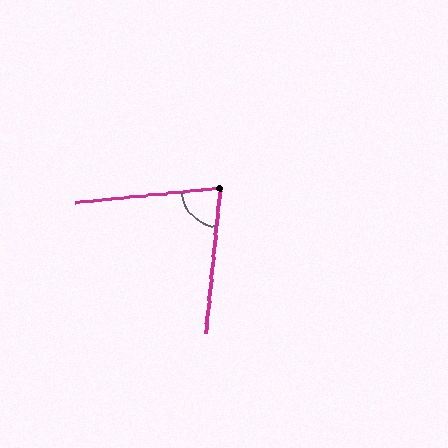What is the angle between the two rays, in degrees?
Approximately 79 degrees.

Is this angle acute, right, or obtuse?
It is acute.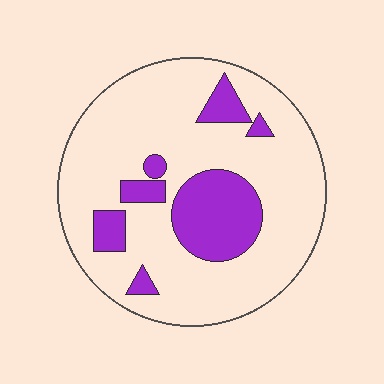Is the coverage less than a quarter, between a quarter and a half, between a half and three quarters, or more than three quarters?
Less than a quarter.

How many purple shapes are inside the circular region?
7.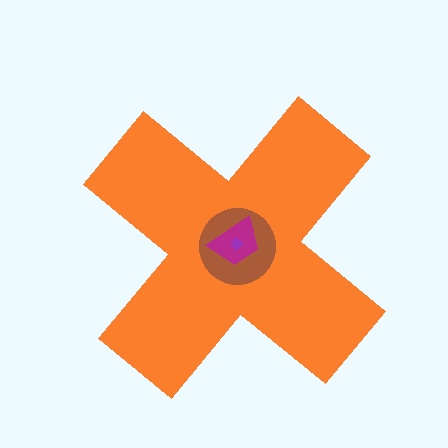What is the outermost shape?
The orange cross.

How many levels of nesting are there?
4.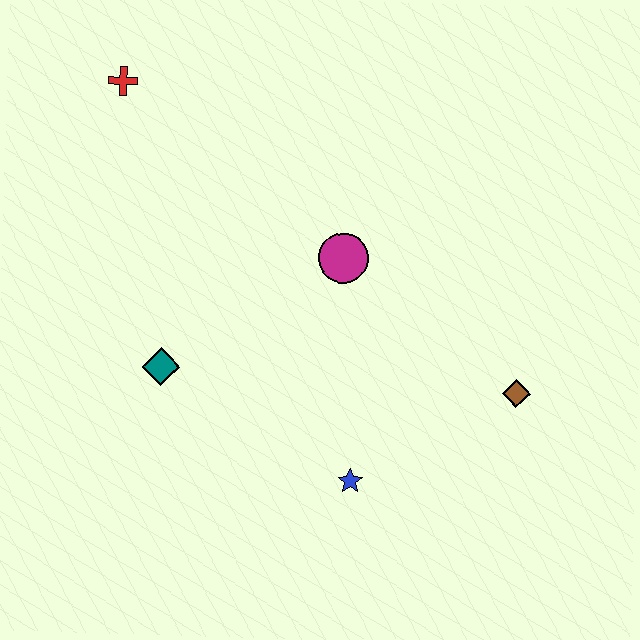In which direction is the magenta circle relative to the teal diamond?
The magenta circle is to the right of the teal diamond.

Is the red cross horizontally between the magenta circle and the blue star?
No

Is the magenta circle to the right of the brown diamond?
No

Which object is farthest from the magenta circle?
The red cross is farthest from the magenta circle.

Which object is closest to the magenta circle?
The teal diamond is closest to the magenta circle.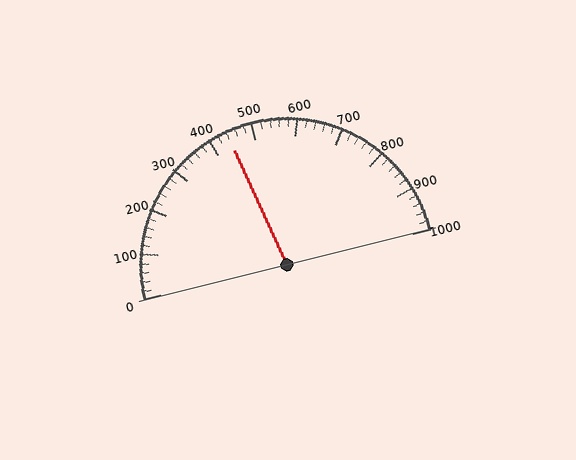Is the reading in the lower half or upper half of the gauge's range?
The reading is in the lower half of the range (0 to 1000).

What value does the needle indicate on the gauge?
The needle indicates approximately 440.